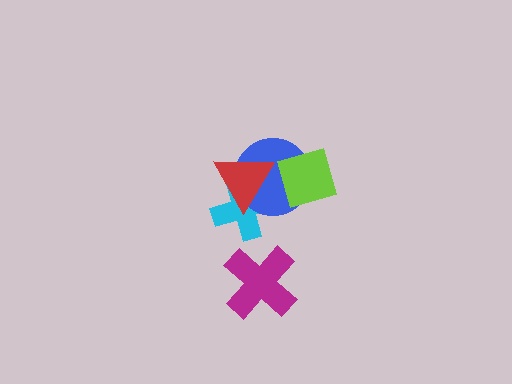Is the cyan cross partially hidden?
Yes, it is partially covered by another shape.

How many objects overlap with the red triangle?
2 objects overlap with the red triangle.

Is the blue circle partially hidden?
Yes, it is partially covered by another shape.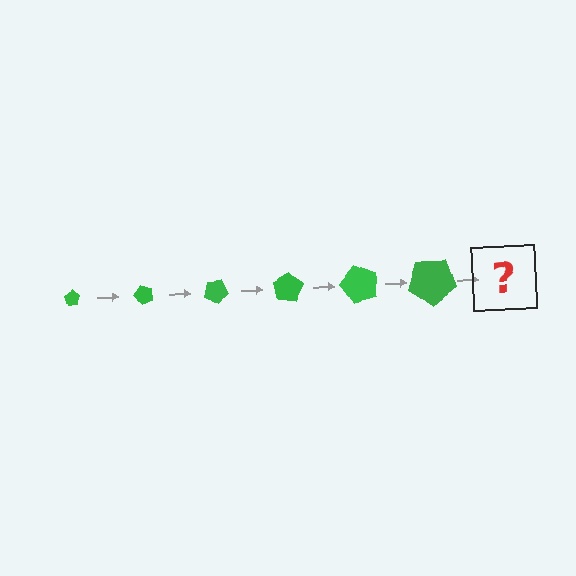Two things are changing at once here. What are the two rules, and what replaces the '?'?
The two rules are that the pentagon grows larger each step and it rotates 50 degrees each step. The '?' should be a pentagon, larger than the previous one and rotated 300 degrees from the start.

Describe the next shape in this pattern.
It should be a pentagon, larger than the previous one and rotated 300 degrees from the start.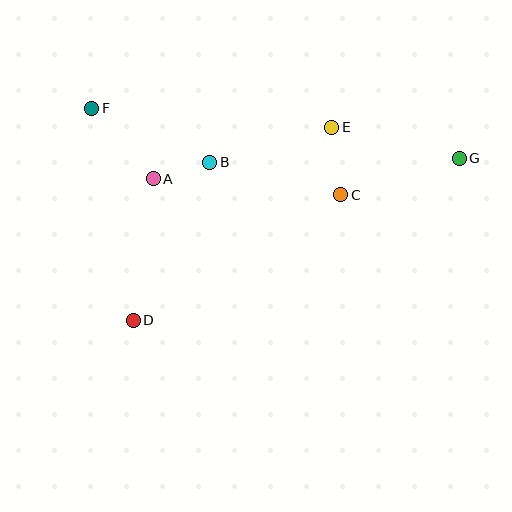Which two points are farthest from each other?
Points F and G are farthest from each other.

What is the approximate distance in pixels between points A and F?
The distance between A and F is approximately 93 pixels.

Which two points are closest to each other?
Points A and B are closest to each other.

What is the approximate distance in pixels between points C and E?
The distance between C and E is approximately 68 pixels.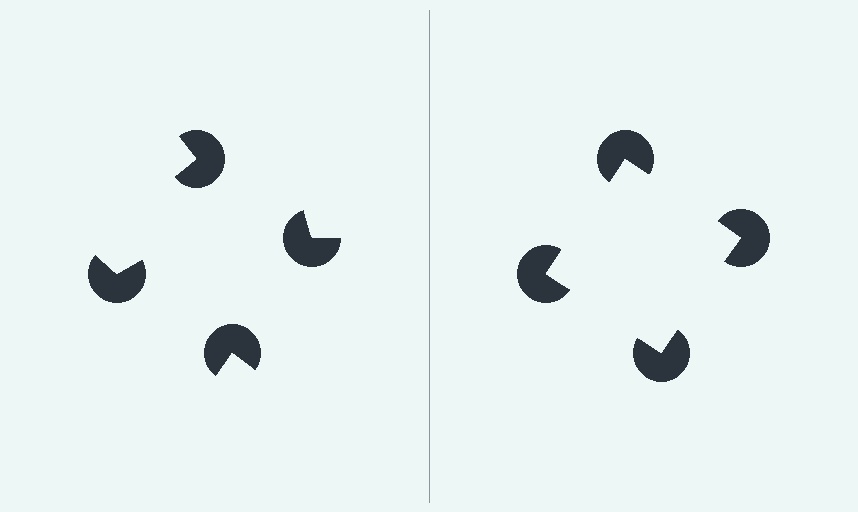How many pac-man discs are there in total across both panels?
8 — 4 on each side.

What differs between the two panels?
The pac-man discs are positioned identically on both sides; only the wedge orientations differ. On the right they align to a square; on the left they are misaligned.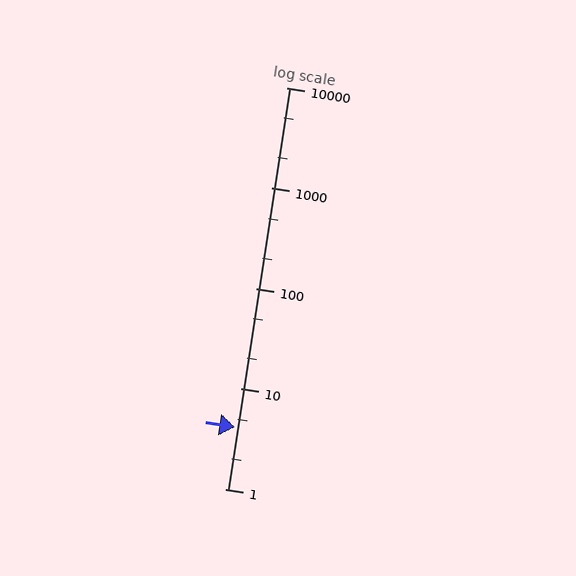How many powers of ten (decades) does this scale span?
The scale spans 4 decades, from 1 to 10000.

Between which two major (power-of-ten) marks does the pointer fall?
The pointer is between 1 and 10.